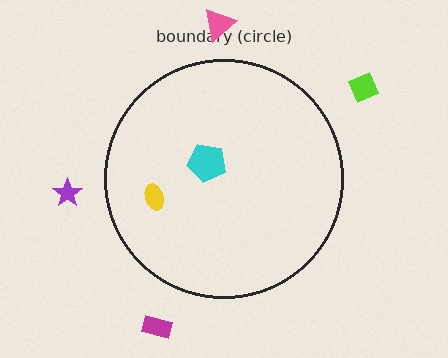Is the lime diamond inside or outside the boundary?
Outside.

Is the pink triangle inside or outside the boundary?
Outside.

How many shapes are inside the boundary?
2 inside, 4 outside.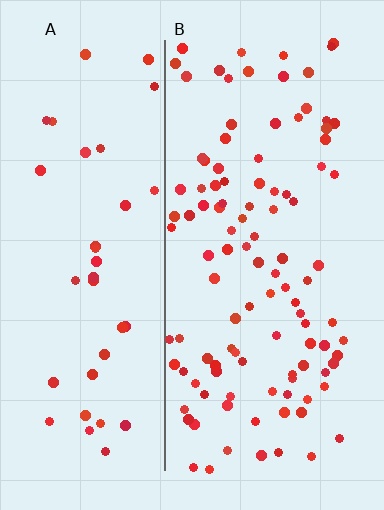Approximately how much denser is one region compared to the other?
Approximately 2.6× — region B over region A.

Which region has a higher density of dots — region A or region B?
B (the right).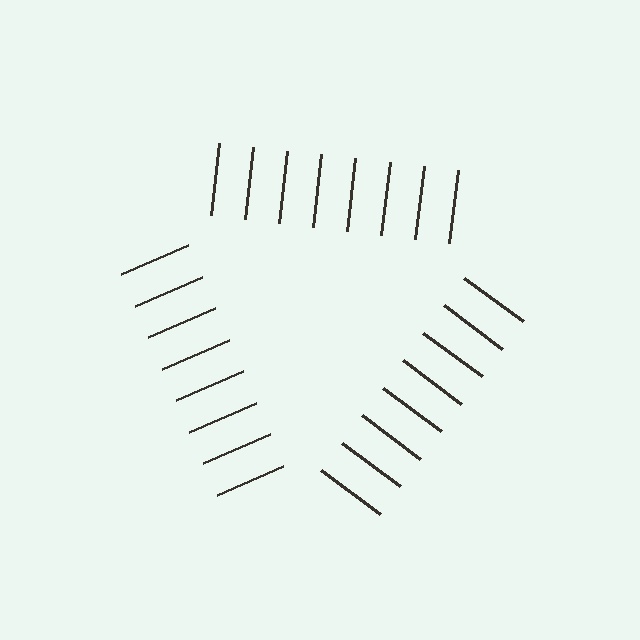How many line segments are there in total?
24 — 8 along each of the 3 edges.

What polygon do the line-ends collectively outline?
An illusory triangle — the line segments terminate on its edges but no continuous stroke is drawn.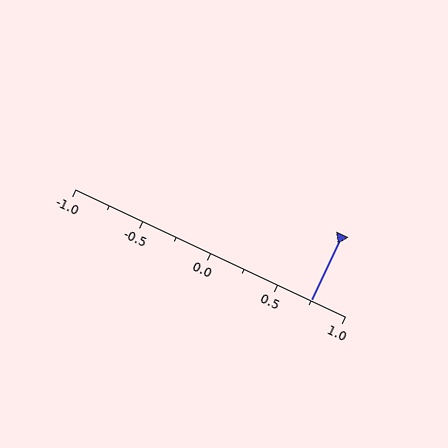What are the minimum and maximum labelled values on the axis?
The axis runs from -1.0 to 1.0.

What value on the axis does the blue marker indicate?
The marker indicates approximately 0.75.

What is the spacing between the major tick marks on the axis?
The major ticks are spaced 0.5 apart.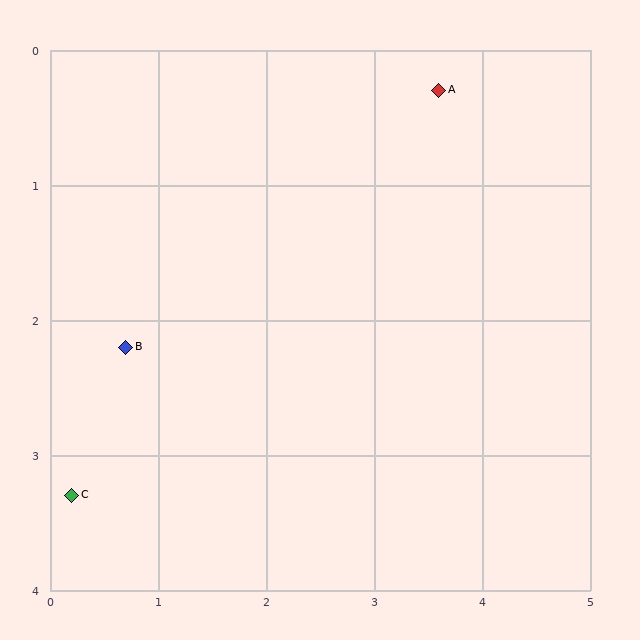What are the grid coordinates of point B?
Point B is at approximately (0.7, 2.2).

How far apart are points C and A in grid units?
Points C and A are about 4.5 grid units apart.